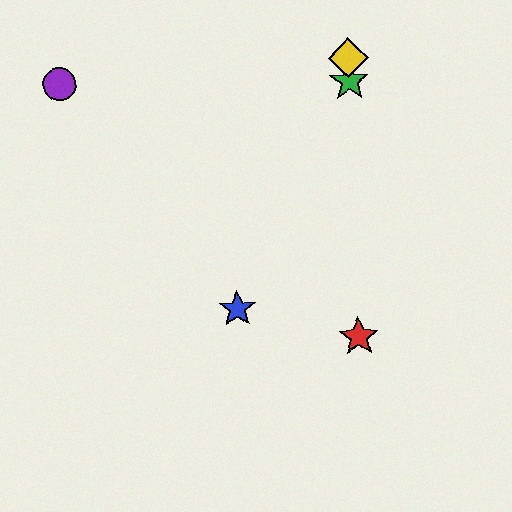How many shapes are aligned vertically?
3 shapes (the red star, the green star, the yellow diamond) are aligned vertically.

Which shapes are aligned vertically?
The red star, the green star, the yellow diamond are aligned vertically.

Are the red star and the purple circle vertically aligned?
No, the red star is at x≈359 and the purple circle is at x≈59.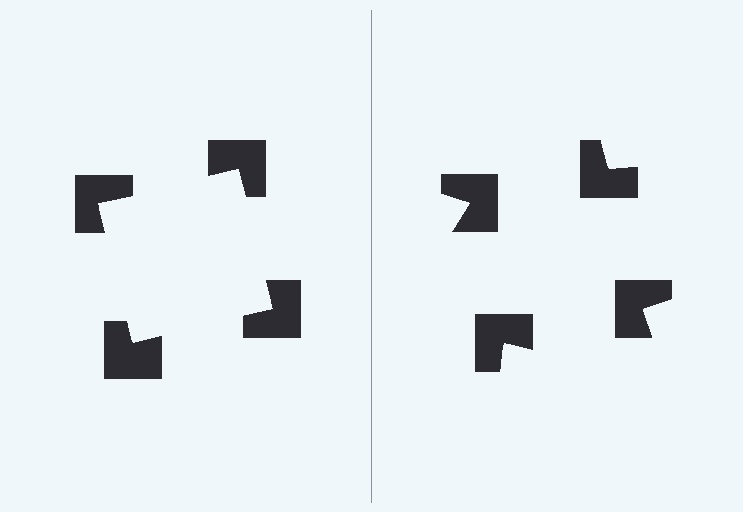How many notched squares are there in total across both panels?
8 — 4 on each side.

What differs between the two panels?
The notched squares are positioned identically on both sides; only the wedge orientations differ. On the left they align to a square; on the right they are misaligned.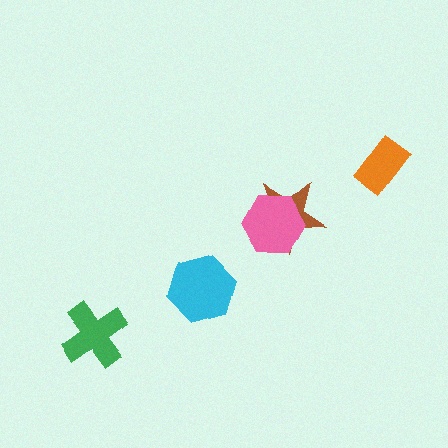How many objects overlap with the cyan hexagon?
0 objects overlap with the cyan hexagon.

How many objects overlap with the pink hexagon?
1 object overlaps with the pink hexagon.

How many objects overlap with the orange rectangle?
0 objects overlap with the orange rectangle.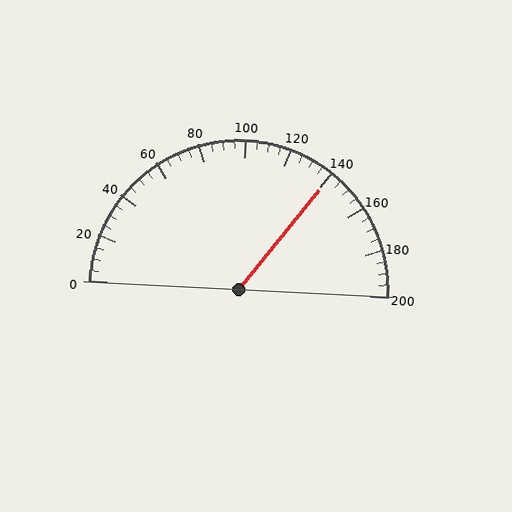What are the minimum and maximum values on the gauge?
The gauge ranges from 0 to 200.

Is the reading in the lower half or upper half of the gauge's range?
The reading is in the upper half of the range (0 to 200).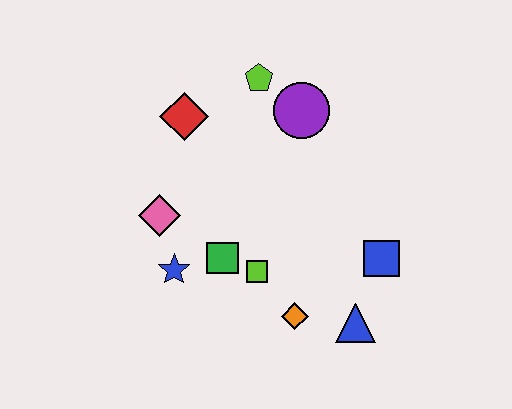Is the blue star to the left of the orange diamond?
Yes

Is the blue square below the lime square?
No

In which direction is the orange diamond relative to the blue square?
The orange diamond is to the left of the blue square.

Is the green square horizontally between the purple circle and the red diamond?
Yes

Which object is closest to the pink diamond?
The blue star is closest to the pink diamond.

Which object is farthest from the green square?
The lime pentagon is farthest from the green square.